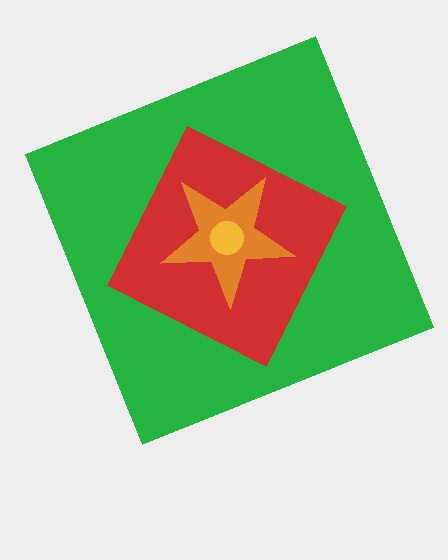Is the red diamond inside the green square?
Yes.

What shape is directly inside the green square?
The red diamond.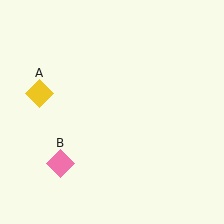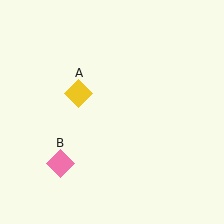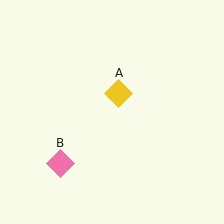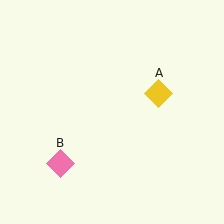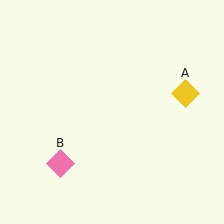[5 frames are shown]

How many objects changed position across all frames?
1 object changed position: yellow diamond (object A).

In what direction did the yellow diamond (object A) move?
The yellow diamond (object A) moved right.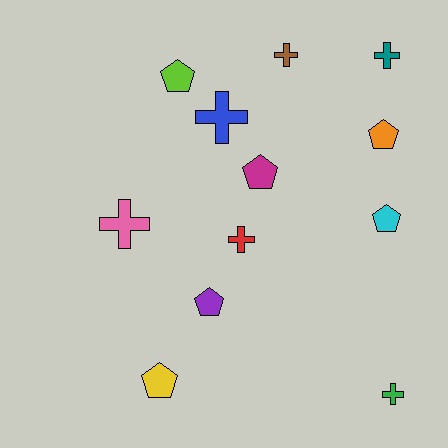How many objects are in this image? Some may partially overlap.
There are 12 objects.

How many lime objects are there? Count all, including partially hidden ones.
There is 1 lime object.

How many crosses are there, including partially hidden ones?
There are 6 crosses.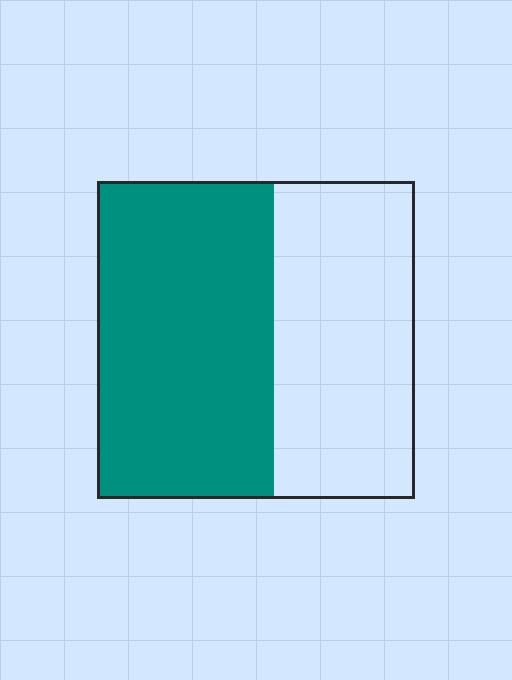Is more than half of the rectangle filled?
Yes.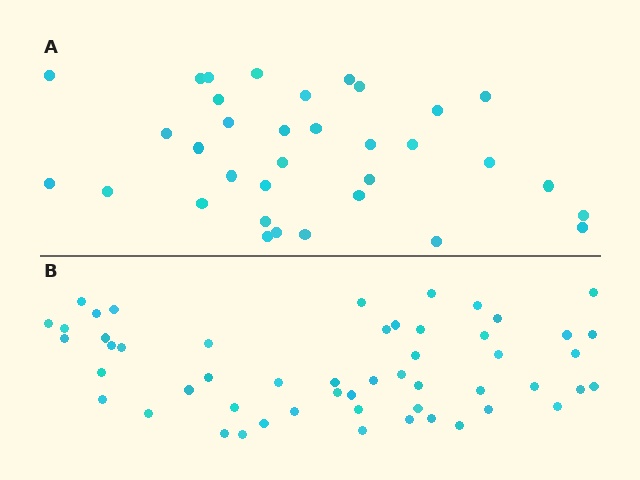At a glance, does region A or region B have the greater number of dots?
Region B (the bottom region) has more dots.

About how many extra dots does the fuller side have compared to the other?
Region B has approximately 20 more dots than region A.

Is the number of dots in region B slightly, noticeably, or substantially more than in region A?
Region B has substantially more. The ratio is roughly 1.6 to 1.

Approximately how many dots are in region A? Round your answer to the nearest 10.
About 30 dots. (The exact count is 34, which rounds to 30.)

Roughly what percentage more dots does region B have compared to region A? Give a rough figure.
About 55% more.